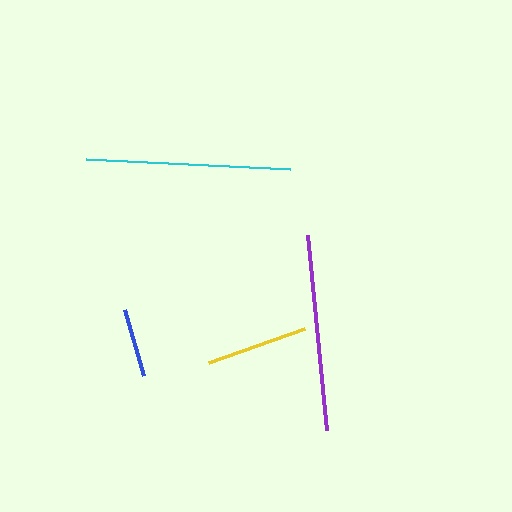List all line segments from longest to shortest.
From longest to shortest: cyan, purple, yellow, blue.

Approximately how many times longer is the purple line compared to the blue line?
The purple line is approximately 2.9 times the length of the blue line.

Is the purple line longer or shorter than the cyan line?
The cyan line is longer than the purple line.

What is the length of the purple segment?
The purple segment is approximately 196 pixels long.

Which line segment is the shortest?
The blue line is the shortest at approximately 68 pixels.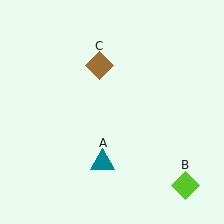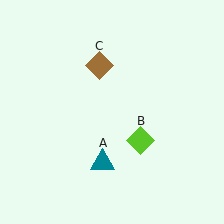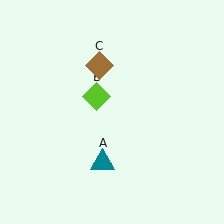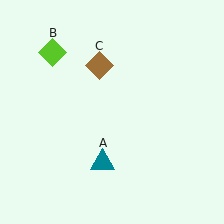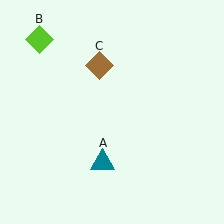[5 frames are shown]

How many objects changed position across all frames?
1 object changed position: lime diamond (object B).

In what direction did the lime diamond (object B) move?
The lime diamond (object B) moved up and to the left.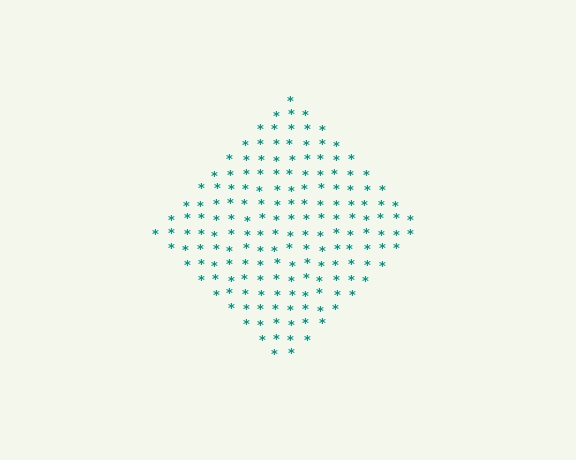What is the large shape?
The large shape is a diamond.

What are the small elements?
The small elements are asterisks.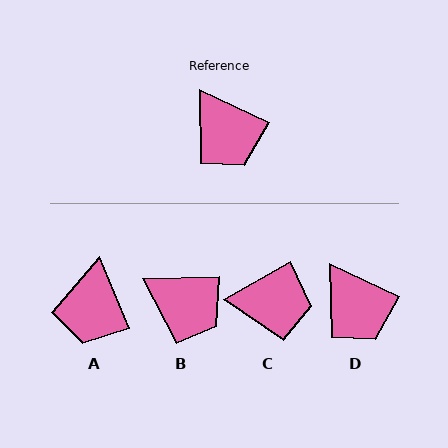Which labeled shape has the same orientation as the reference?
D.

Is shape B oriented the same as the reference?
No, it is off by about 27 degrees.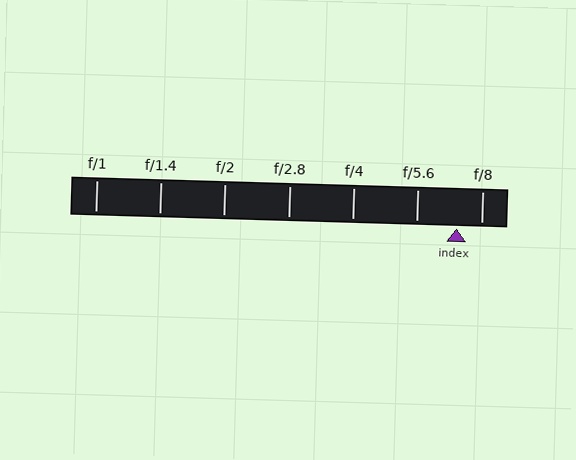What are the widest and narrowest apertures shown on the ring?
The widest aperture shown is f/1 and the narrowest is f/8.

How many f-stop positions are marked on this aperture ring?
There are 7 f-stop positions marked.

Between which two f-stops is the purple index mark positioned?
The index mark is between f/5.6 and f/8.